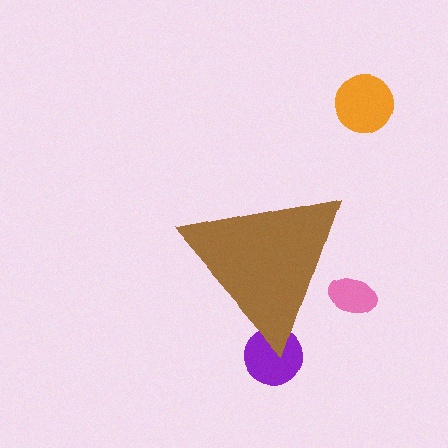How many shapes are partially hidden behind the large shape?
2 shapes are partially hidden.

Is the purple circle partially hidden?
Yes, the purple circle is partially hidden behind the brown triangle.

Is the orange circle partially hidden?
No, the orange circle is fully visible.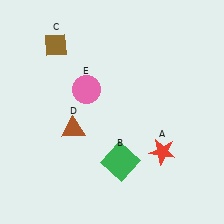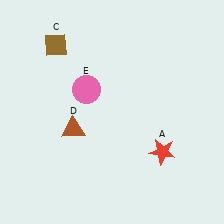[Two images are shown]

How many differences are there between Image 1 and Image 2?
There is 1 difference between the two images.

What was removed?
The green square (B) was removed in Image 2.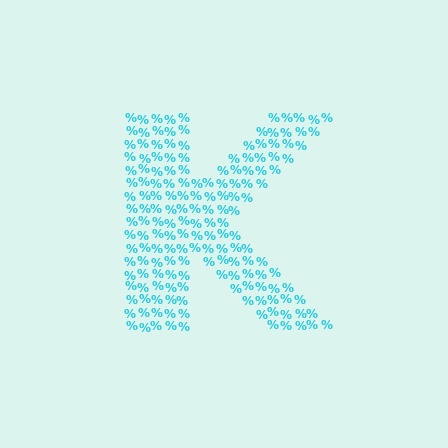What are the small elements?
The small elements are percent signs.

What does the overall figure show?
The overall figure shows the letter K.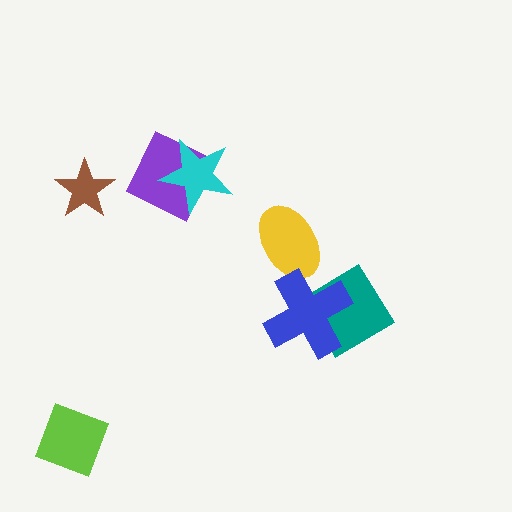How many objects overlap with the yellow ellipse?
1 object overlaps with the yellow ellipse.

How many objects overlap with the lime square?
0 objects overlap with the lime square.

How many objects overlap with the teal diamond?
1 object overlaps with the teal diamond.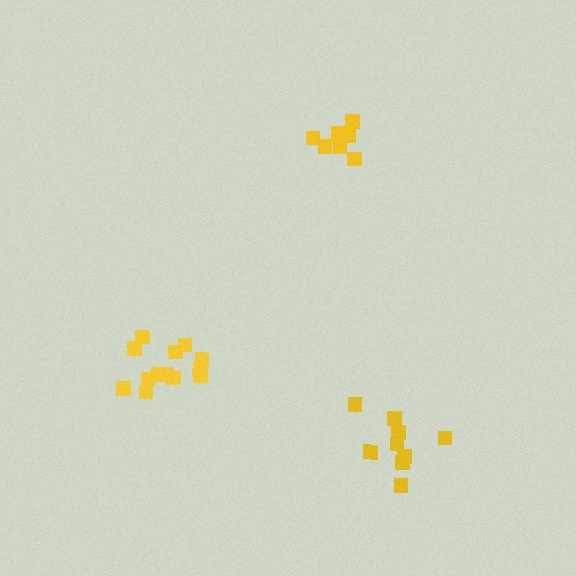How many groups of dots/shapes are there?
There are 3 groups.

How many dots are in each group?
Group 1: 9 dots, Group 2: 13 dots, Group 3: 7 dots (29 total).